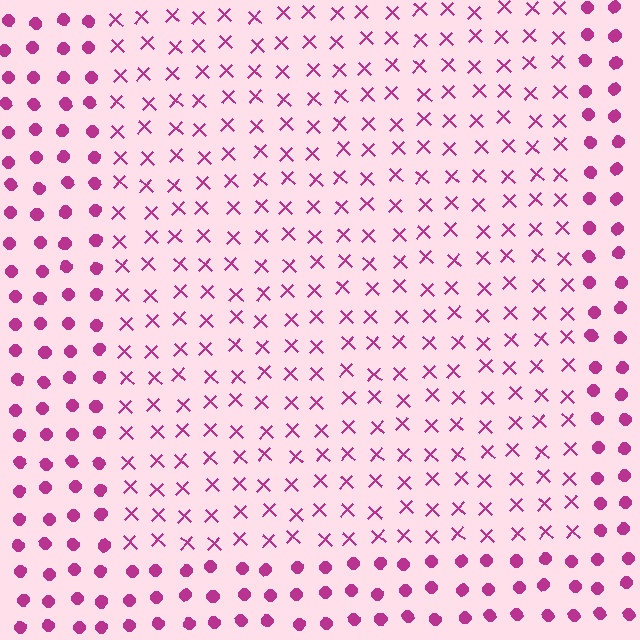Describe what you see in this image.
The image is filled with small magenta elements arranged in a uniform grid. A rectangle-shaped region contains X marks, while the surrounding area contains circles. The boundary is defined purely by the change in element shape.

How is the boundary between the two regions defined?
The boundary is defined by a change in element shape: X marks inside vs. circles outside. All elements share the same color and spacing.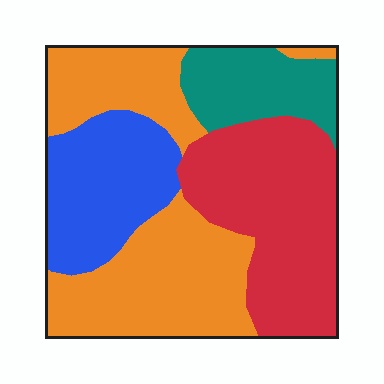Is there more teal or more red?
Red.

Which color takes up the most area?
Orange, at roughly 40%.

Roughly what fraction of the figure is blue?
Blue covers roughly 20% of the figure.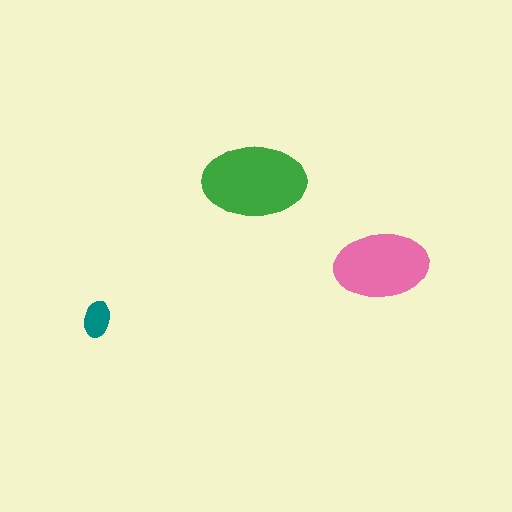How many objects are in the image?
There are 3 objects in the image.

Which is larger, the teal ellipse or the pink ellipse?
The pink one.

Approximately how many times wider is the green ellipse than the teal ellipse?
About 3 times wider.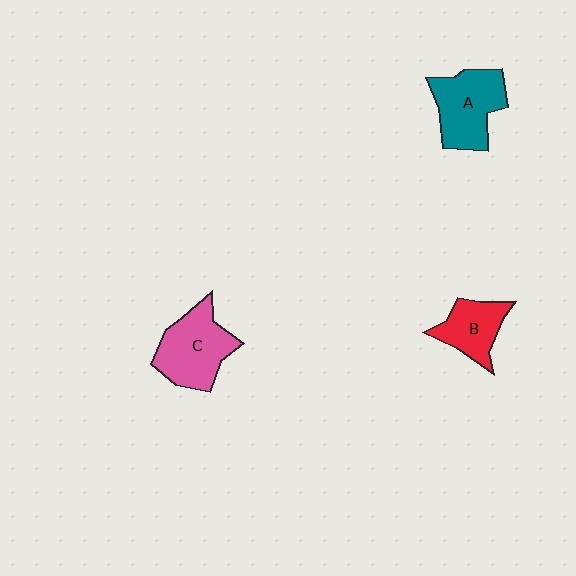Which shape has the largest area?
Shape C (pink).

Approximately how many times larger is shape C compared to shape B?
Approximately 1.5 times.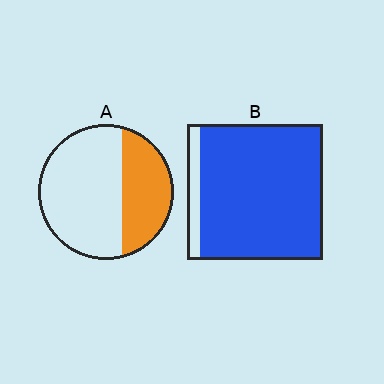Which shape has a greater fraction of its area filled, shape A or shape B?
Shape B.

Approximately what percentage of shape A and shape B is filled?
A is approximately 35% and B is approximately 90%.